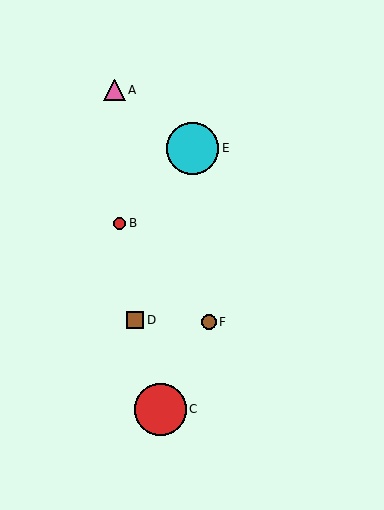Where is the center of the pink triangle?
The center of the pink triangle is at (115, 90).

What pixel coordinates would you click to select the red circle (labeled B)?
Click at (120, 223) to select the red circle B.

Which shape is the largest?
The cyan circle (labeled E) is the largest.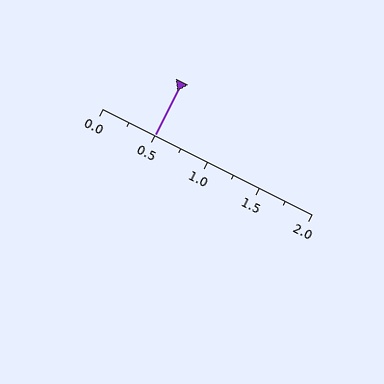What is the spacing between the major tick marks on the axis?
The major ticks are spaced 0.5 apart.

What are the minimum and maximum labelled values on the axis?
The axis runs from 0.0 to 2.0.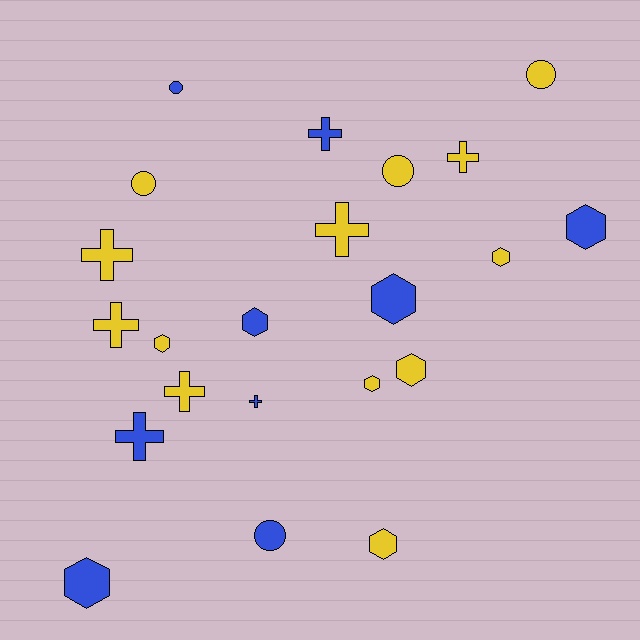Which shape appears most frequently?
Hexagon, with 9 objects.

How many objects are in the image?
There are 22 objects.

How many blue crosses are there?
There are 3 blue crosses.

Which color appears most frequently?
Yellow, with 13 objects.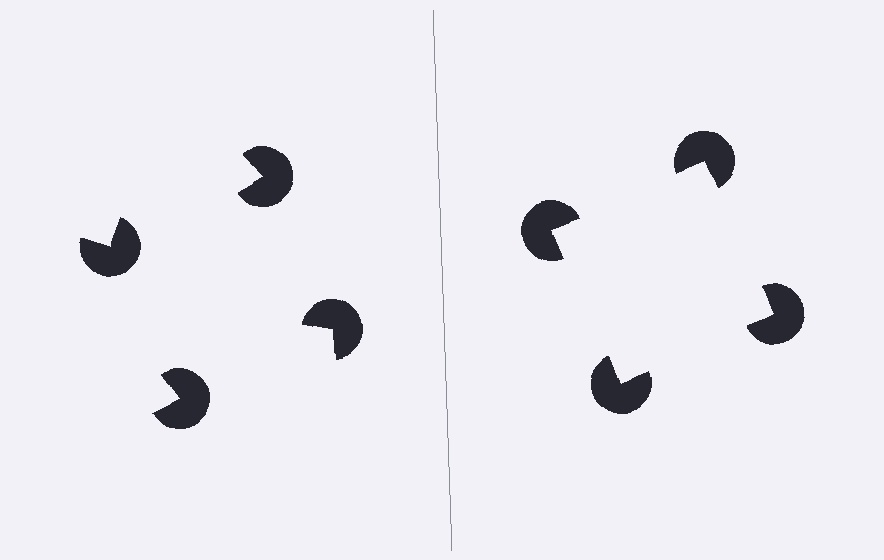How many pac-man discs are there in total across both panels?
8 — 4 on each side.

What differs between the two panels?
The pac-man discs are positioned identically on both sides; only the wedge orientations differ. On the right they align to a square; on the left they are misaligned.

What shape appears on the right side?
An illusory square.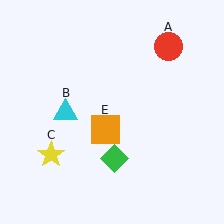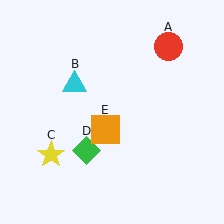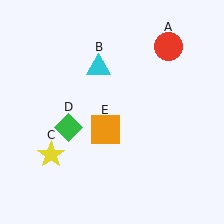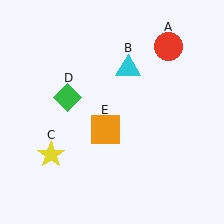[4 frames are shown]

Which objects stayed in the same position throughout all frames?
Red circle (object A) and yellow star (object C) and orange square (object E) remained stationary.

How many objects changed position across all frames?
2 objects changed position: cyan triangle (object B), green diamond (object D).